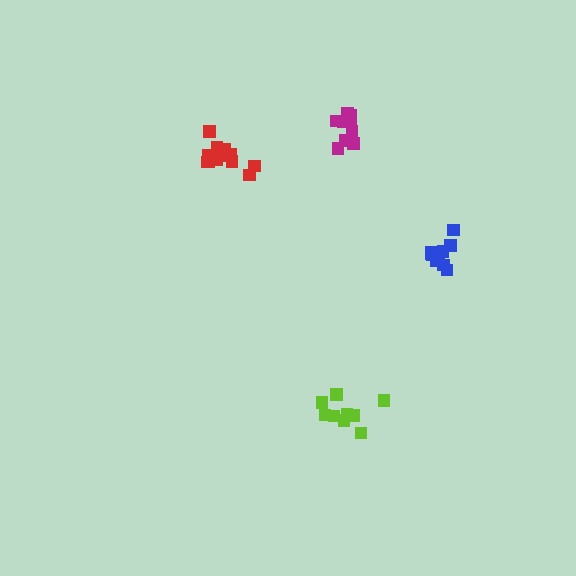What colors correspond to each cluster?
The clusters are colored: lime, blue, red, magenta.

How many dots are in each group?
Group 1: 9 dots, Group 2: 11 dots, Group 3: 13 dots, Group 4: 10 dots (43 total).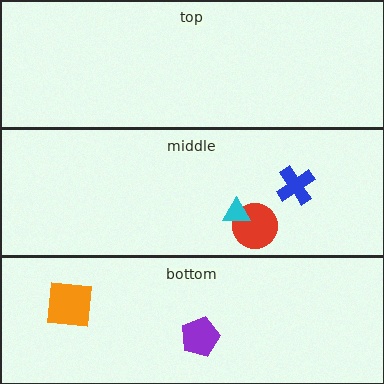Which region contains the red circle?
The middle region.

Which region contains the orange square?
The bottom region.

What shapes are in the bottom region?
The purple pentagon, the orange square.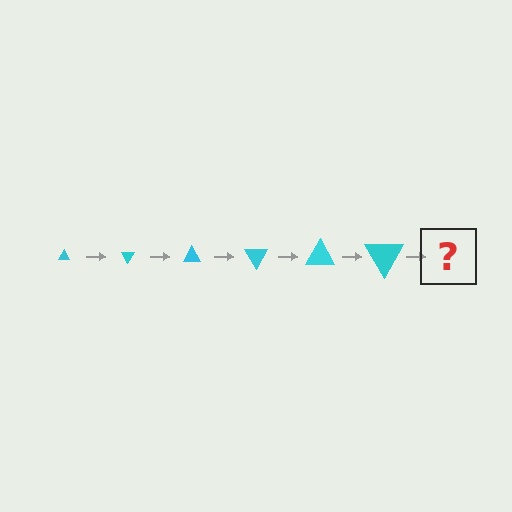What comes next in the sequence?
The next element should be a triangle, larger than the previous one and rotated 360 degrees from the start.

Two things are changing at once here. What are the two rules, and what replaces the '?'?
The two rules are that the triangle grows larger each step and it rotates 60 degrees each step. The '?' should be a triangle, larger than the previous one and rotated 360 degrees from the start.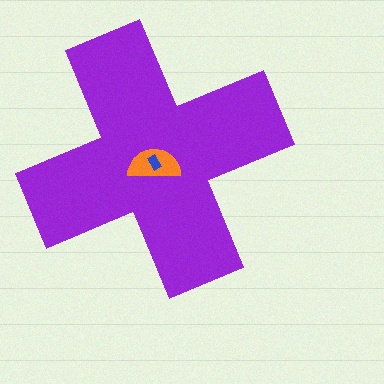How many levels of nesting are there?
3.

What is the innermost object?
The blue rectangle.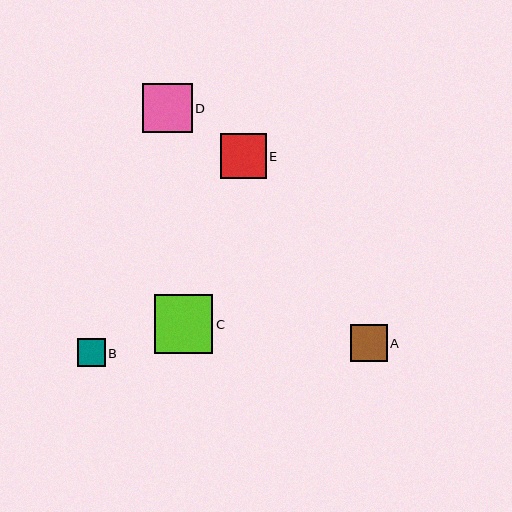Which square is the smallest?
Square B is the smallest with a size of approximately 28 pixels.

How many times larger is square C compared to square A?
Square C is approximately 1.6 times the size of square A.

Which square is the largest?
Square C is the largest with a size of approximately 58 pixels.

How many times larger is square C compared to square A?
Square C is approximately 1.6 times the size of square A.